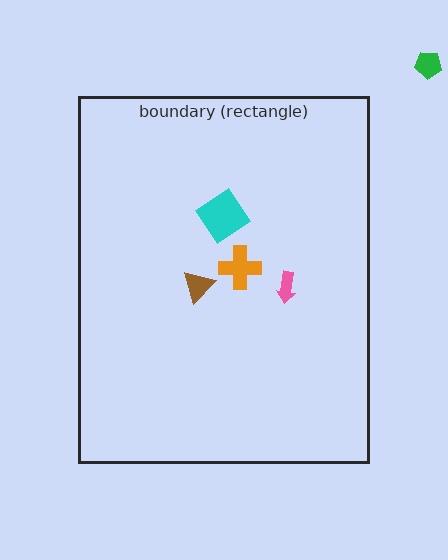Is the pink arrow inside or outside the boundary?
Inside.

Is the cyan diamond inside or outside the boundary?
Inside.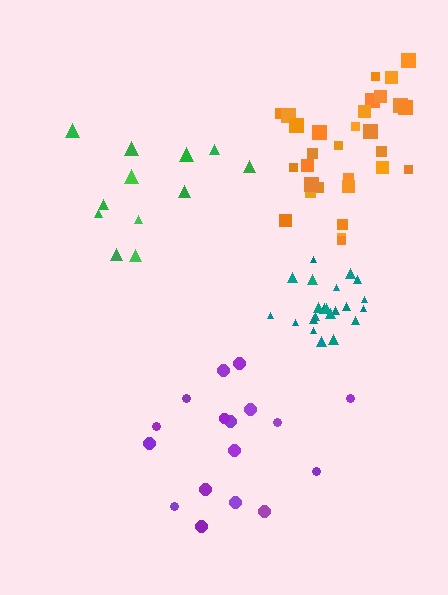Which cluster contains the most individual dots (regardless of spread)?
Orange (30).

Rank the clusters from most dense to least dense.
teal, orange, purple, green.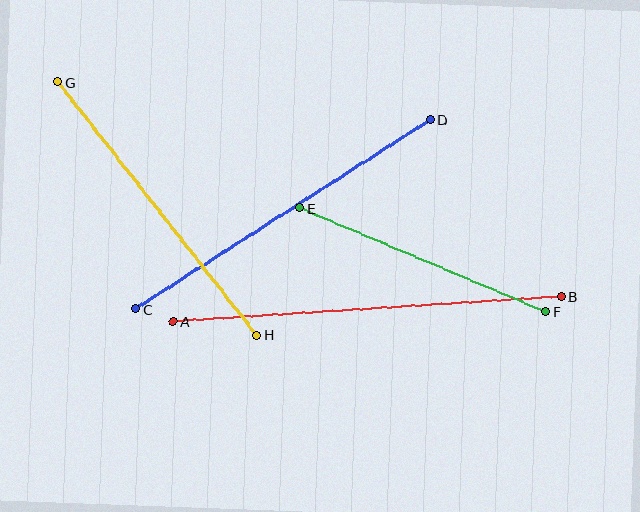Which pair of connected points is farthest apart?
Points A and B are farthest apart.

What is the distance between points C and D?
The distance is approximately 350 pixels.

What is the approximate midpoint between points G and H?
The midpoint is at approximately (157, 209) pixels.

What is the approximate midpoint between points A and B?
The midpoint is at approximately (367, 309) pixels.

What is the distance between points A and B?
The distance is approximately 388 pixels.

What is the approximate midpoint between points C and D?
The midpoint is at approximately (283, 214) pixels.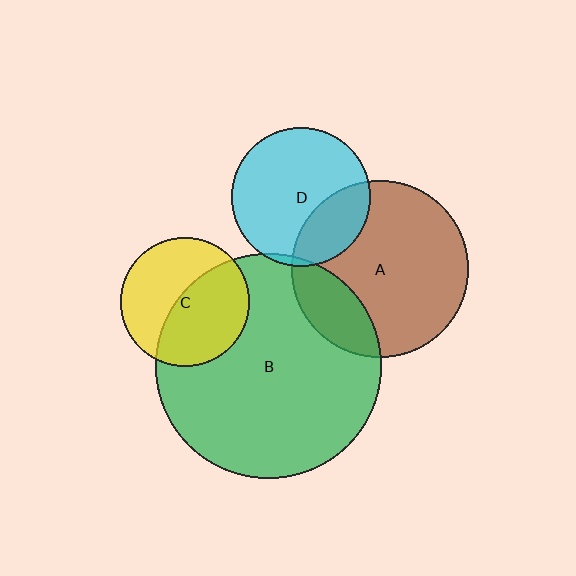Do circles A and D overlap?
Yes.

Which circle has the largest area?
Circle B (green).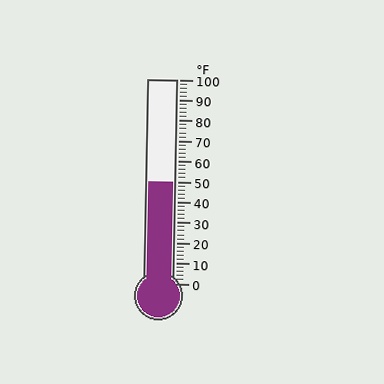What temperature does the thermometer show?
The thermometer shows approximately 50°F.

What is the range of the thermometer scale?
The thermometer scale ranges from 0°F to 100°F.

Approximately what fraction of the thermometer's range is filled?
The thermometer is filled to approximately 50% of its range.